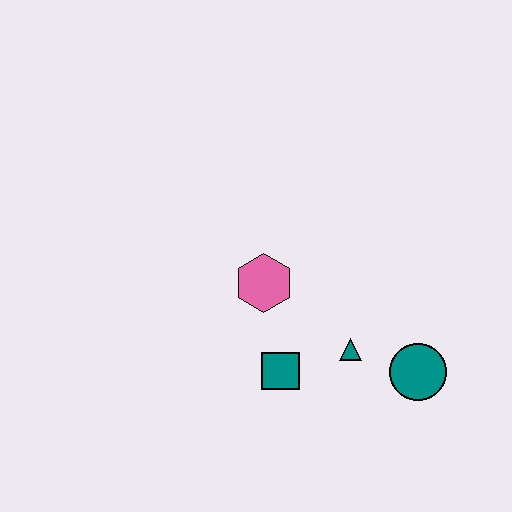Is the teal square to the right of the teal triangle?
No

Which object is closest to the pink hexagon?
The teal square is closest to the pink hexagon.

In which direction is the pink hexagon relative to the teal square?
The pink hexagon is above the teal square.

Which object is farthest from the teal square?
The teal circle is farthest from the teal square.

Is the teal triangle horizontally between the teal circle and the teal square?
Yes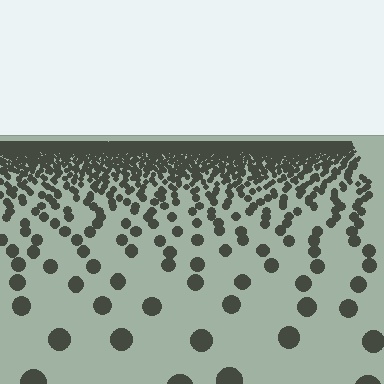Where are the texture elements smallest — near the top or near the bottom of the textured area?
Near the top.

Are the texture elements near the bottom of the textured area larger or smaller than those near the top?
Larger. Near the bottom, elements are closer to the viewer and appear at a bigger on-screen size.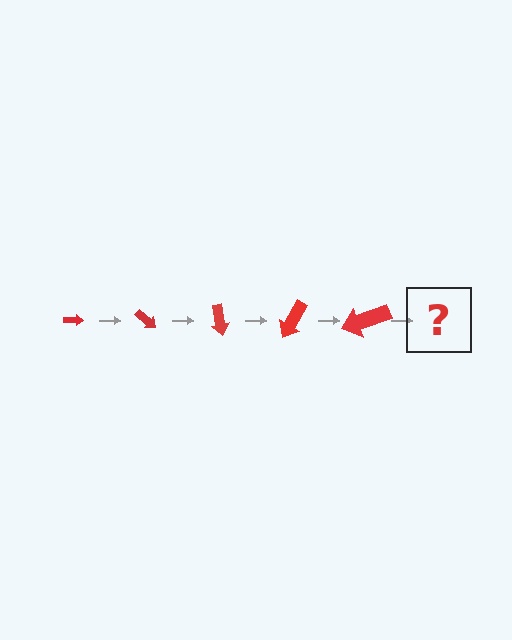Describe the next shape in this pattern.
It should be an arrow, larger than the previous one and rotated 200 degrees from the start.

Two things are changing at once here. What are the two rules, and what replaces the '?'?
The two rules are that the arrow grows larger each step and it rotates 40 degrees each step. The '?' should be an arrow, larger than the previous one and rotated 200 degrees from the start.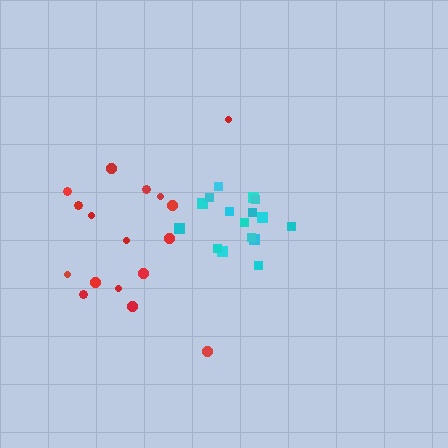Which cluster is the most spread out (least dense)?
Red.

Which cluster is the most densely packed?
Cyan.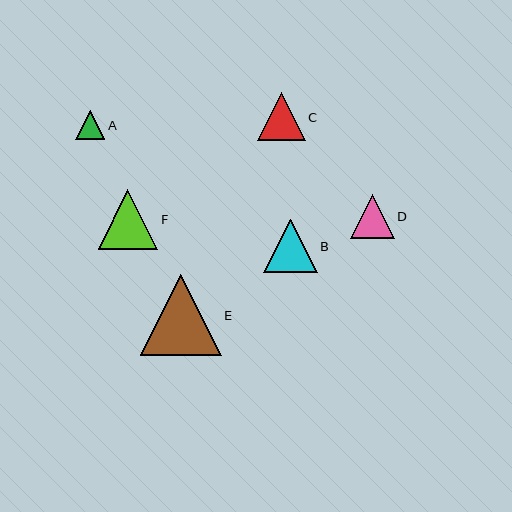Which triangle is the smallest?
Triangle A is the smallest with a size of approximately 29 pixels.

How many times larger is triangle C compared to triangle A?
Triangle C is approximately 1.7 times the size of triangle A.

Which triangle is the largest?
Triangle E is the largest with a size of approximately 81 pixels.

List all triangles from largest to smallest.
From largest to smallest: E, F, B, C, D, A.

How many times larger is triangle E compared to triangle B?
Triangle E is approximately 1.5 times the size of triangle B.